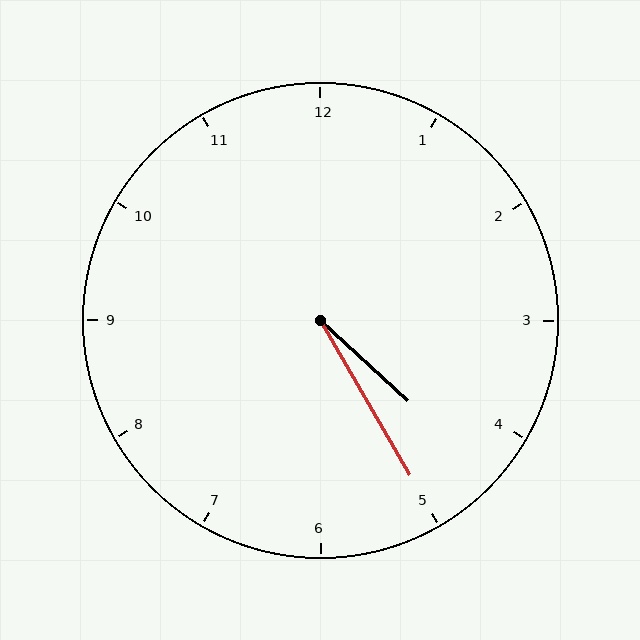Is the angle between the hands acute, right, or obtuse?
It is acute.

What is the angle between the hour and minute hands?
Approximately 18 degrees.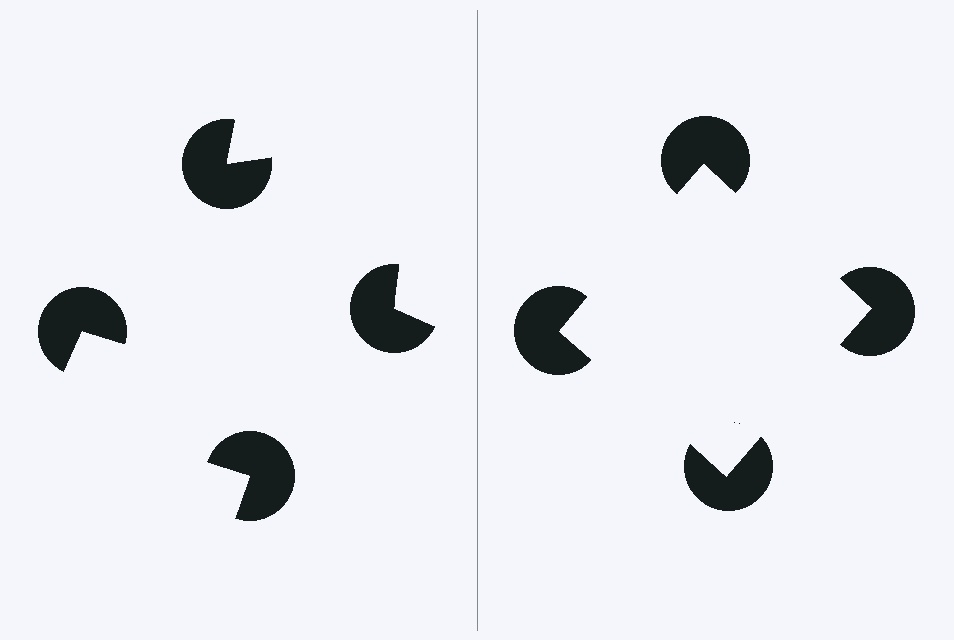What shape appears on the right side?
An illusory square.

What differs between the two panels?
The pac-man discs are positioned identically on both sides; only the wedge orientations differ. On the right they align to a square; on the left they are misaligned.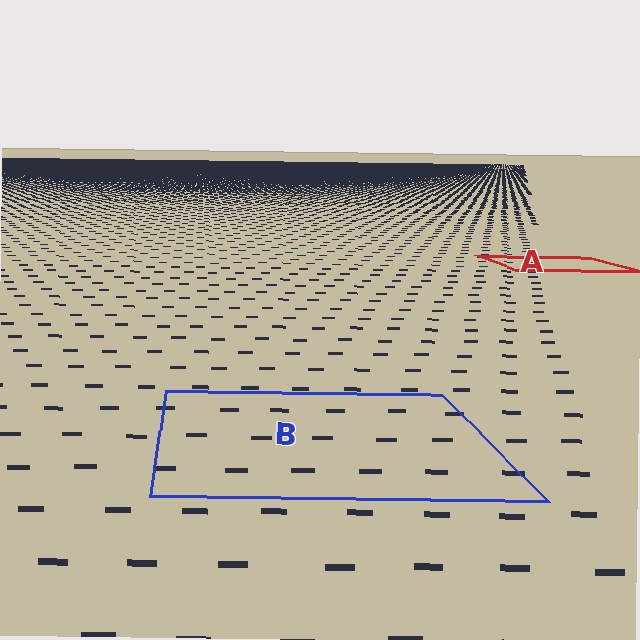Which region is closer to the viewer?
Region B is closer. The texture elements there are larger and more spread out.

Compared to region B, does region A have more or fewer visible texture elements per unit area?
Region A has more texture elements per unit area — they are packed more densely because it is farther away.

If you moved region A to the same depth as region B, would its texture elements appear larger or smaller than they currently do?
They would appear larger. At a closer depth, the same texture elements are projected at a bigger on-screen size.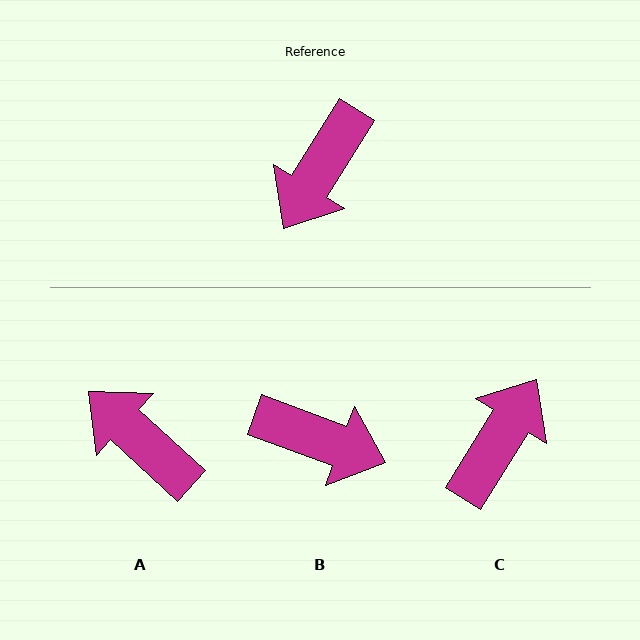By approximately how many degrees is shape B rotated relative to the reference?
Approximately 102 degrees counter-clockwise.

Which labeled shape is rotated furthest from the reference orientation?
C, about 180 degrees away.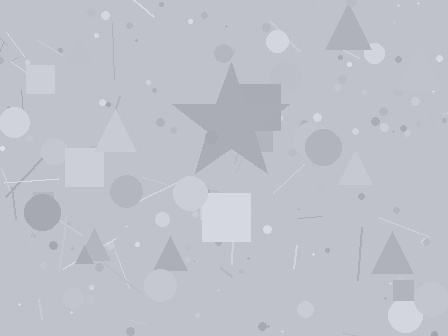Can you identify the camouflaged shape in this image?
The camouflaged shape is a star.